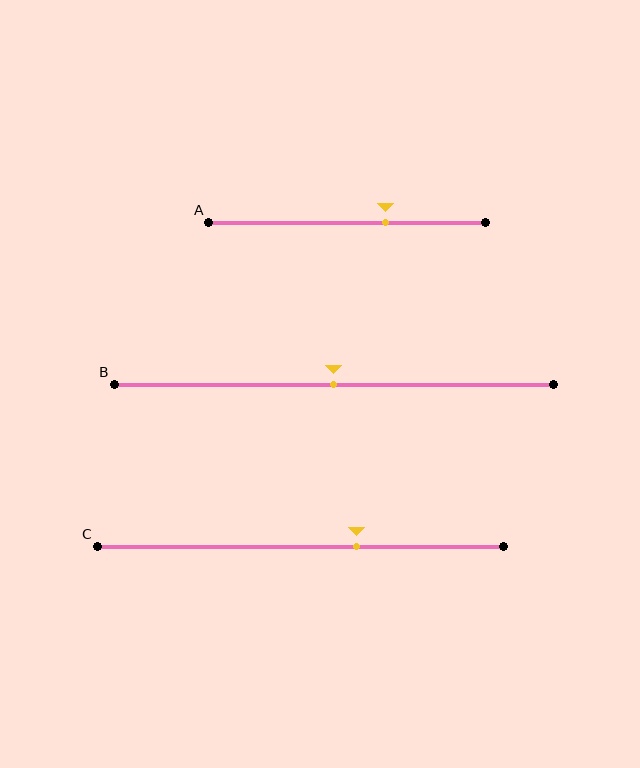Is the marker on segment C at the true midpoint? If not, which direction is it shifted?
No, the marker on segment C is shifted to the right by about 14% of the segment length.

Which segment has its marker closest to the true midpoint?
Segment B has its marker closest to the true midpoint.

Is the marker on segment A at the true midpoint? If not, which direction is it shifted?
No, the marker on segment A is shifted to the right by about 14% of the segment length.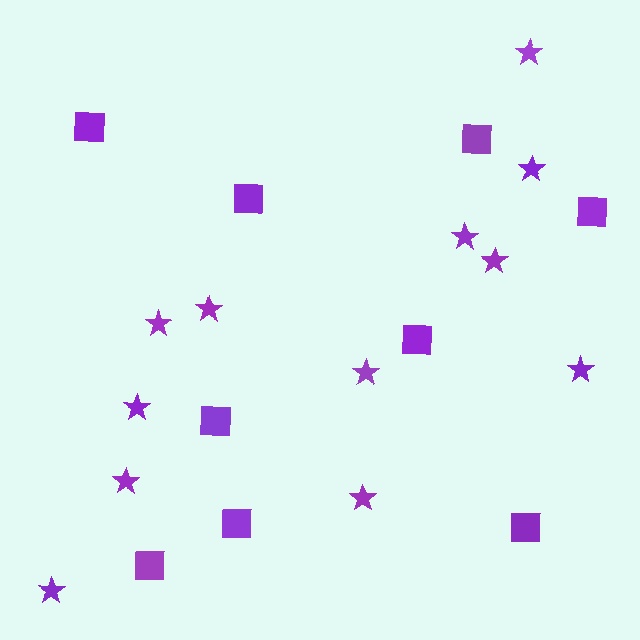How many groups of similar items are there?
There are 2 groups: one group of stars (12) and one group of squares (9).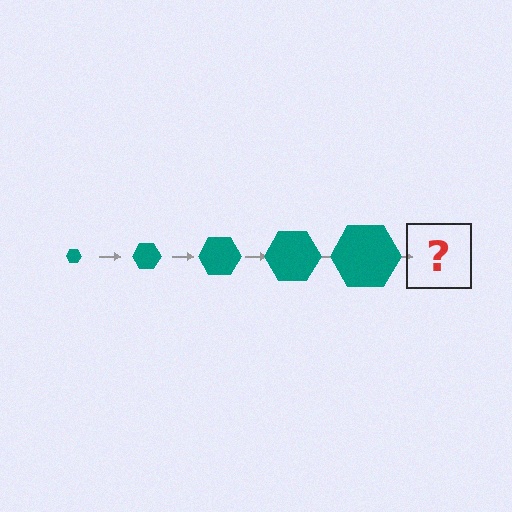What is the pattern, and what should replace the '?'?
The pattern is that the hexagon gets progressively larger each step. The '?' should be a teal hexagon, larger than the previous one.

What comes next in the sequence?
The next element should be a teal hexagon, larger than the previous one.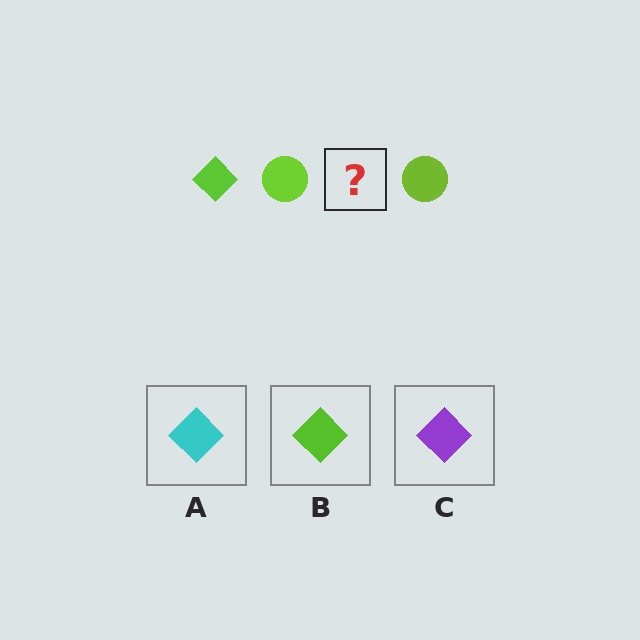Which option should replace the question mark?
Option B.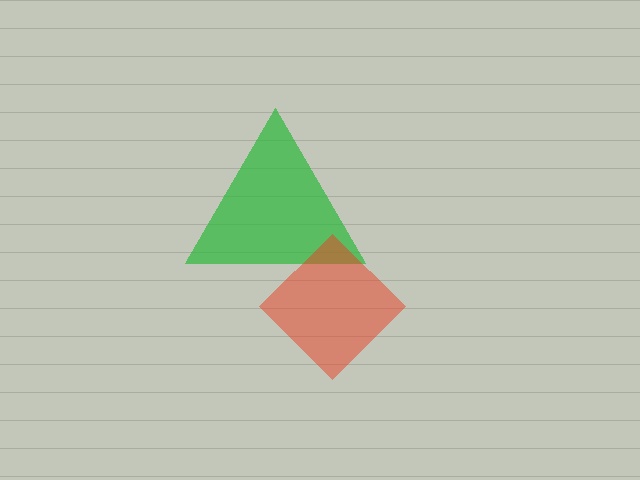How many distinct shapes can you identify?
There are 2 distinct shapes: a green triangle, a red diamond.